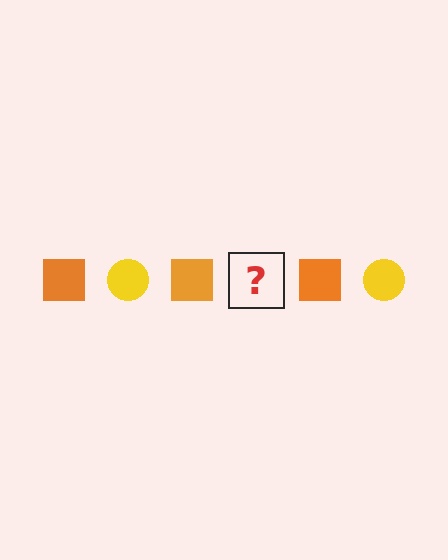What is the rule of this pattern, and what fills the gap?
The rule is that the pattern alternates between orange square and yellow circle. The gap should be filled with a yellow circle.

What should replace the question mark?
The question mark should be replaced with a yellow circle.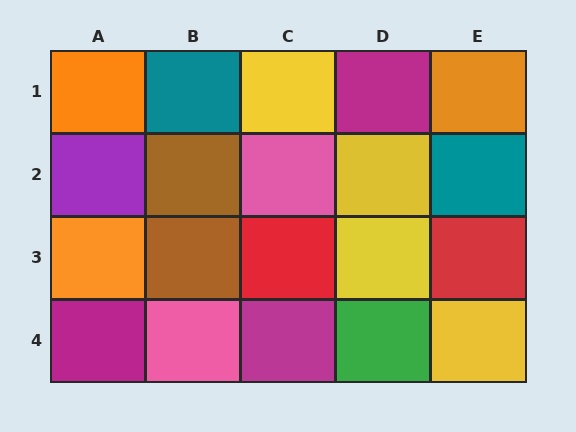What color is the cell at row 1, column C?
Yellow.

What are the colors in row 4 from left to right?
Magenta, pink, magenta, green, yellow.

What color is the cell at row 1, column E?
Orange.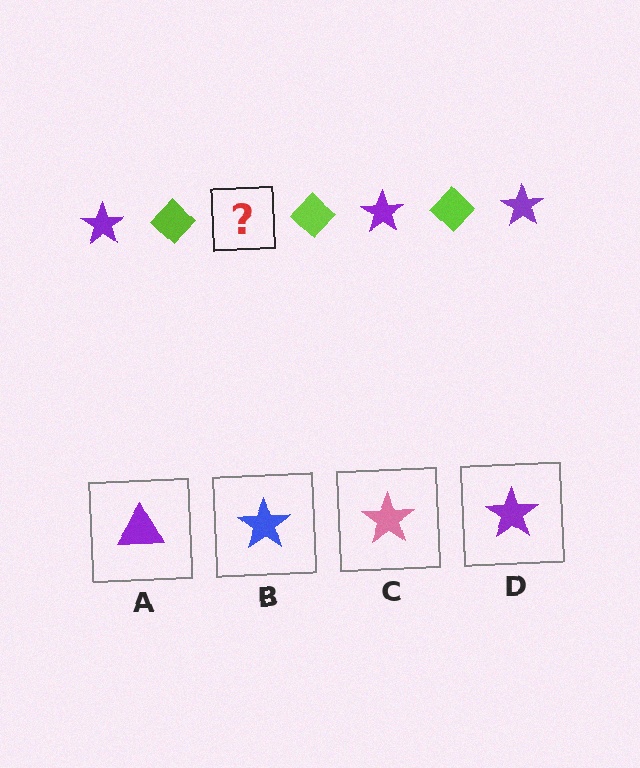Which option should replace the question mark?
Option D.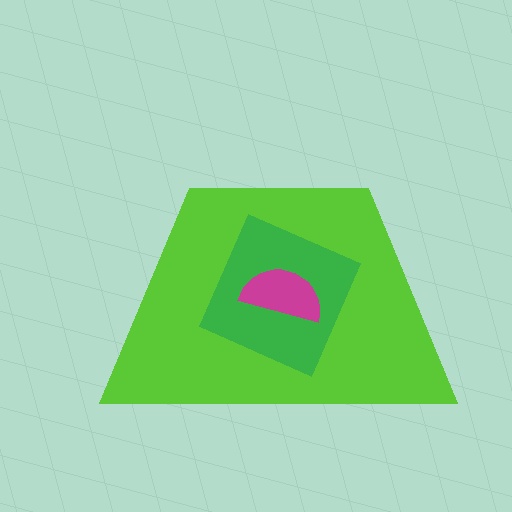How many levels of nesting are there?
3.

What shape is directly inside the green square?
The magenta semicircle.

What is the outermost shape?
The lime trapezoid.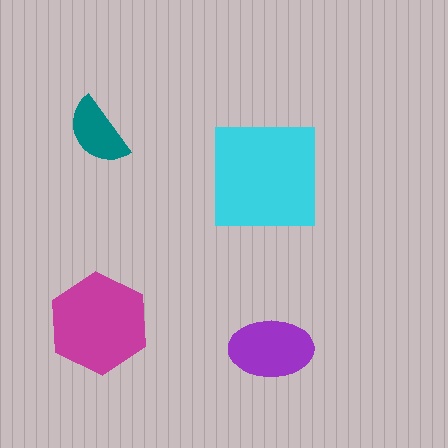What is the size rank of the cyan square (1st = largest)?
1st.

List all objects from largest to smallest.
The cyan square, the magenta hexagon, the purple ellipse, the teal semicircle.